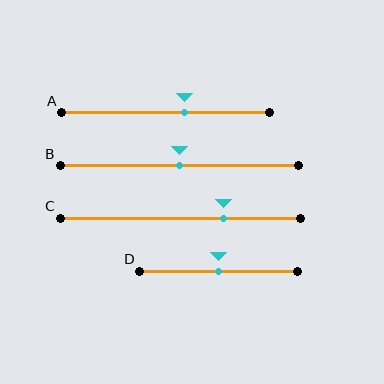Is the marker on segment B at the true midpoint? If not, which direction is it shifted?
Yes, the marker on segment B is at the true midpoint.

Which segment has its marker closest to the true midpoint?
Segment B has its marker closest to the true midpoint.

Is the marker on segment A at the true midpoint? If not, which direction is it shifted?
No, the marker on segment A is shifted to the right by about 9% of the segment length.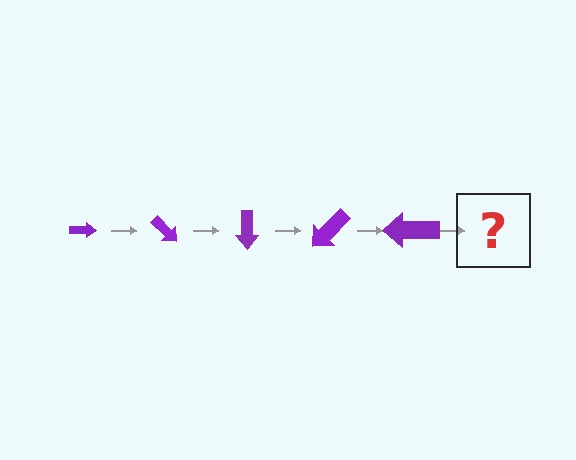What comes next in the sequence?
The next element should be an arrow, larger than the previous one and rotated 225 degrees from the start.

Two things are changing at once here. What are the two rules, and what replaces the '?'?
The two rules are that the arrow grows larger each step and it rotates 45 degrees each step. The '?' should be an arrow, larger than the previous one and rotated 225 degrees from the start.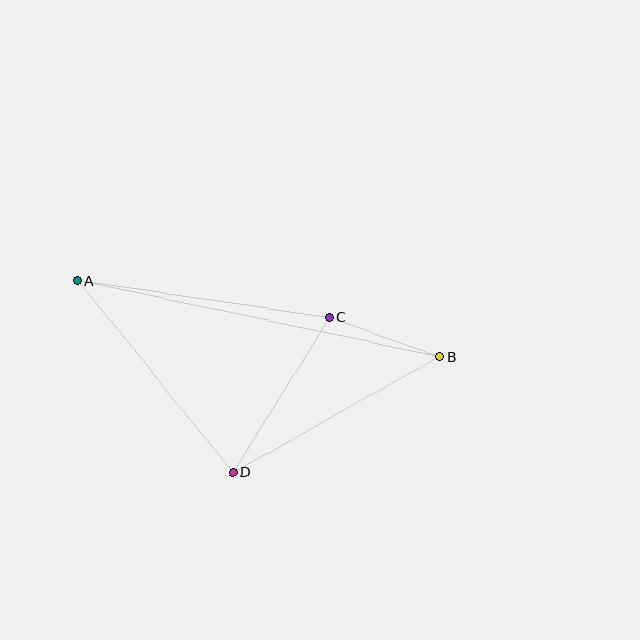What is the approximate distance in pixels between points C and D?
The distance between C and D is approximately 183 pixels.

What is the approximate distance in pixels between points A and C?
The distance between A and C is approximately 255 pixels.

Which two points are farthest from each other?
Points A and B are farthest from each other.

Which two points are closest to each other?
Points B and C are closest to each other.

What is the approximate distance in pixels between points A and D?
The distance between A and D is approximately 247 pixels.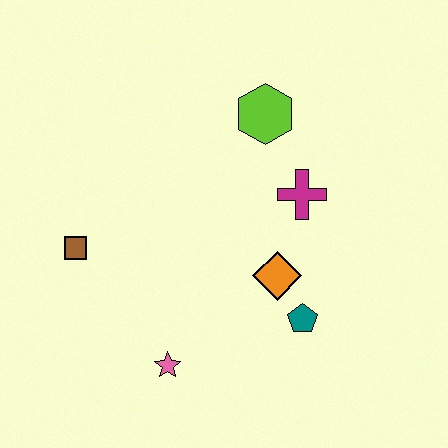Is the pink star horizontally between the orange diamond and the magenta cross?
No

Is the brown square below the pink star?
No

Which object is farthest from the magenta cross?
The brown square is farthest from the magenta cross.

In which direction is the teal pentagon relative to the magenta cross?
The teal pentagon is below the magenta cross.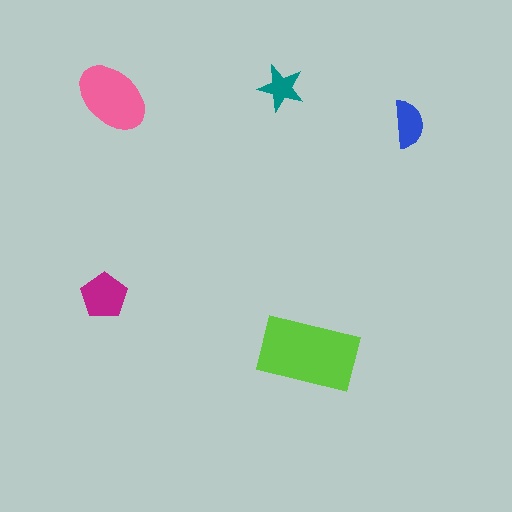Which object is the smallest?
The teal star.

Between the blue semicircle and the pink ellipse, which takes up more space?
The pink ellipse.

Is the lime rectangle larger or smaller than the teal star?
Larger.